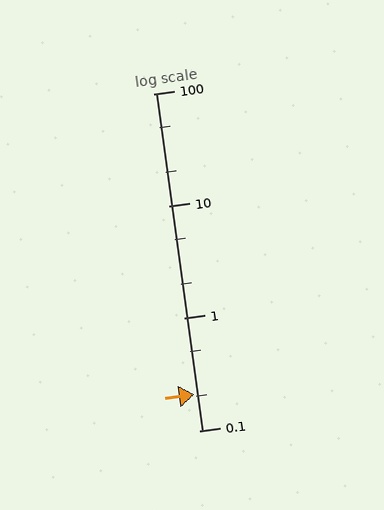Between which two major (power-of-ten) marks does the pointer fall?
The pointer is between 0.1 and 1.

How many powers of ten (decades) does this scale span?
The scale spans 3 decades, from 0.1 to 100.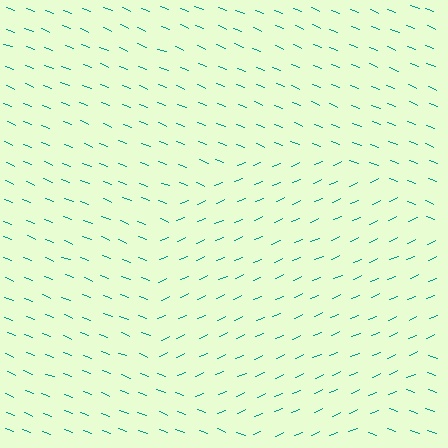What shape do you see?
I see a circle.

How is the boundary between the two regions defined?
The boundary is defined purely by a change in line orientation (approximately 45 degrees difference). All lines are the same color and thickness.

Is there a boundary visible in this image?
Yes, there is a texture boundary formed by a change in line orientation.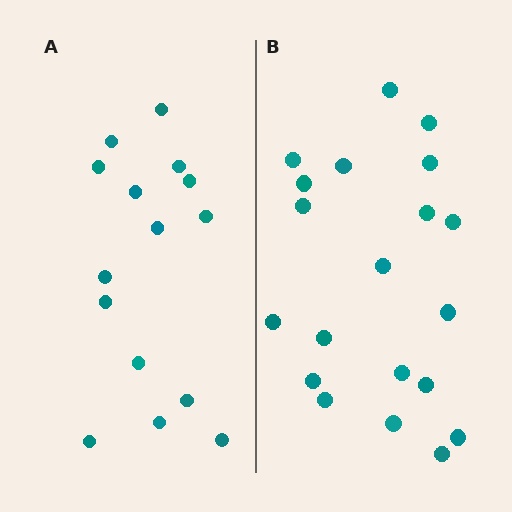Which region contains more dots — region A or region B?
Region B (the right region) has more dots.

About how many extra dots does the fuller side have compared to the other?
Region B has about 5 more dots than region A.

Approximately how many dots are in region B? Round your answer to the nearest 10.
About 20 dots.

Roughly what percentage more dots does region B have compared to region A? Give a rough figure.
About 35% more.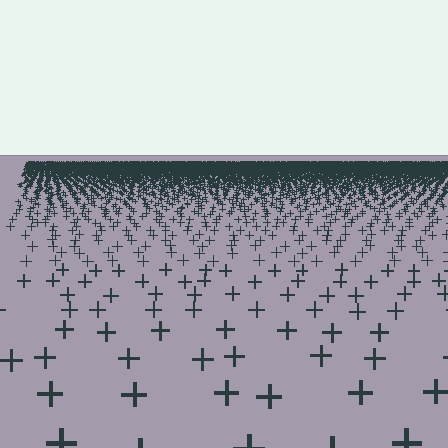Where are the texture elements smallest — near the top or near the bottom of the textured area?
Near the top.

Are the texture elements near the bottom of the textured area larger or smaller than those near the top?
Larger. Near the bottom, elements are closer to the viewer and appear at a bigger on-screen size.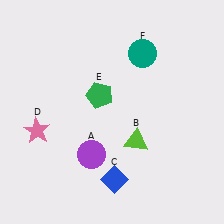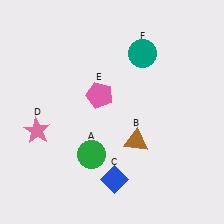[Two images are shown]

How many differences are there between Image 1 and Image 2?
There are 3 differences between the two images.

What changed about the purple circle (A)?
In Image 1, A is purple. In Image 2, it changed to green.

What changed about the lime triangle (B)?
In Image 1, B is lime. In Image 2, it changed to brown.